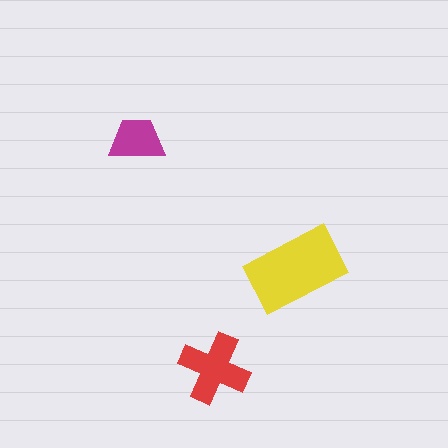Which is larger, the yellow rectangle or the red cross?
The yellow rectangle.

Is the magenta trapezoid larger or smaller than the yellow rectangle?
Smaller.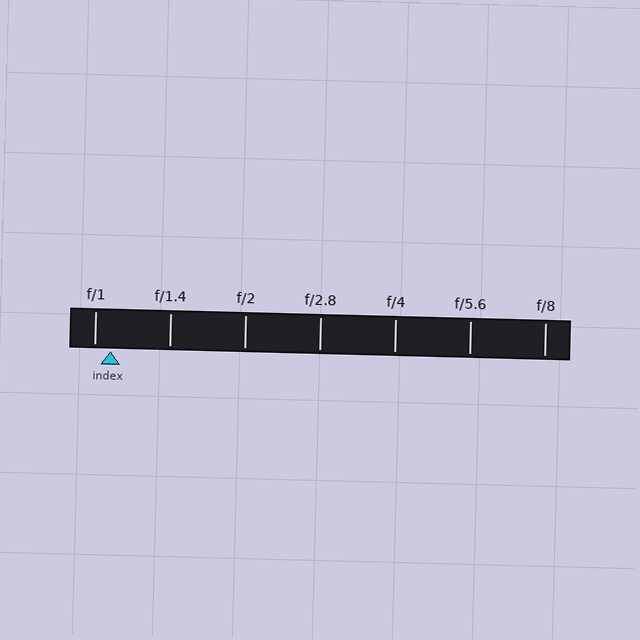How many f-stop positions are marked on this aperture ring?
There are 7 f-stop positions marked.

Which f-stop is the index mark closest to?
The index mark is closest to f/1.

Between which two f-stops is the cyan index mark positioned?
The index mark is between f/1 and f/1.4.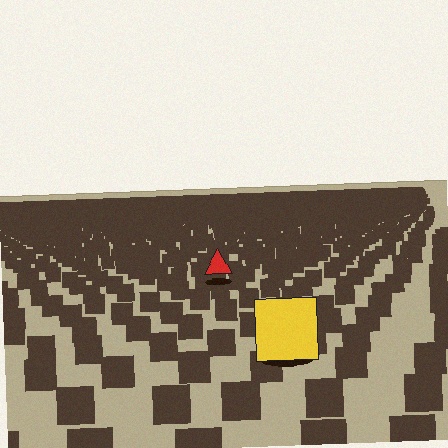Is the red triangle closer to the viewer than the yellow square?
No. The yellow square is closer — you can tell from the texture gradient: the ground texture is coarser near it.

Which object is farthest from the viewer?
The red triangle is farthest from the viewer. It appears smaller and the ground texture around it is denser.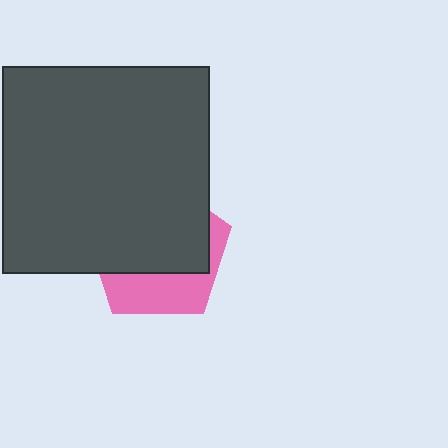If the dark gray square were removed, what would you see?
You would see the complete pink pentagon.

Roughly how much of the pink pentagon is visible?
A small part of it is visible (roughly 35%).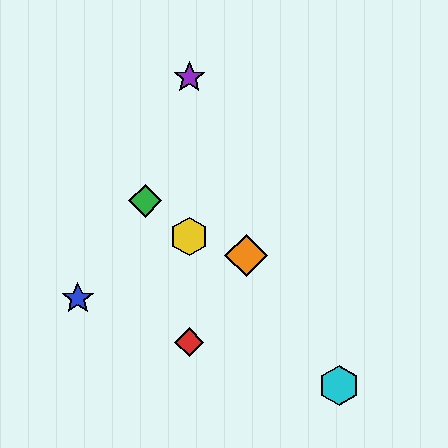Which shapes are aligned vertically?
The red diamond, the yellow hexagon, the purple star are aligned vertically.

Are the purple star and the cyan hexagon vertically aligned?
No, the purple star is at x≈189 and the cyan hexagon is at x≈339.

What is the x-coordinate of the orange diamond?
The orange diamond is at x≈246.